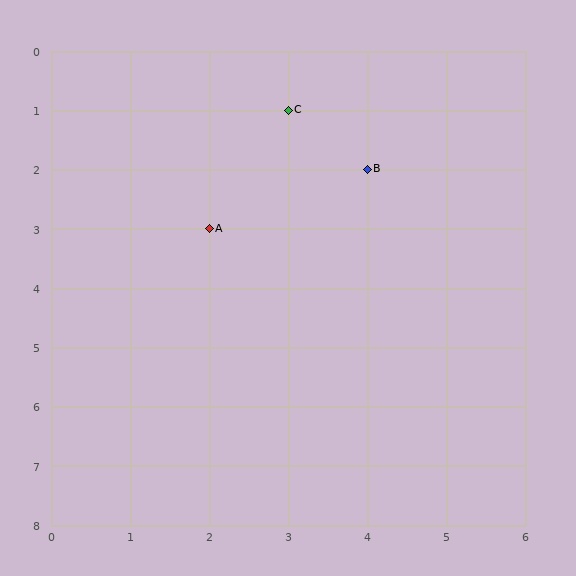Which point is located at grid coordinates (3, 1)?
Point C is at (3, 1).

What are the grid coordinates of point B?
Point B is at grid coordinates (4, 2).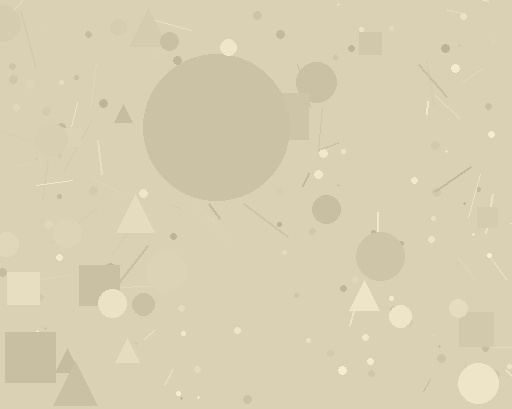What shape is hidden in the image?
A circle is hidden in the image.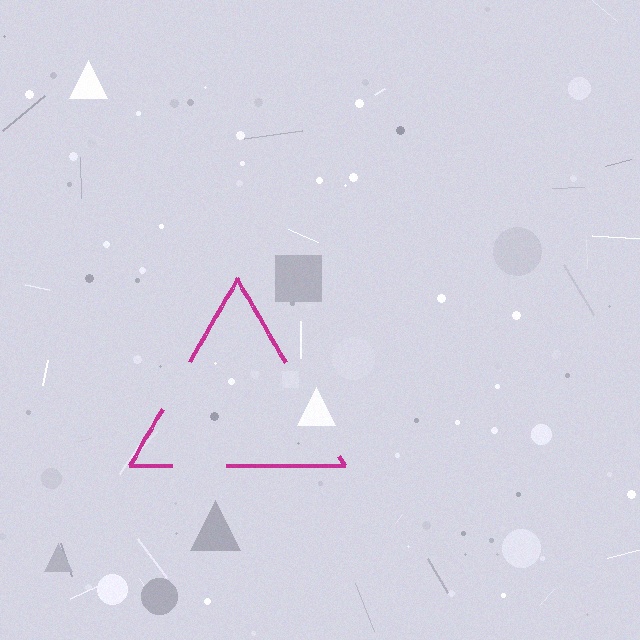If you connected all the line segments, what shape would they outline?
They would outline a triangle.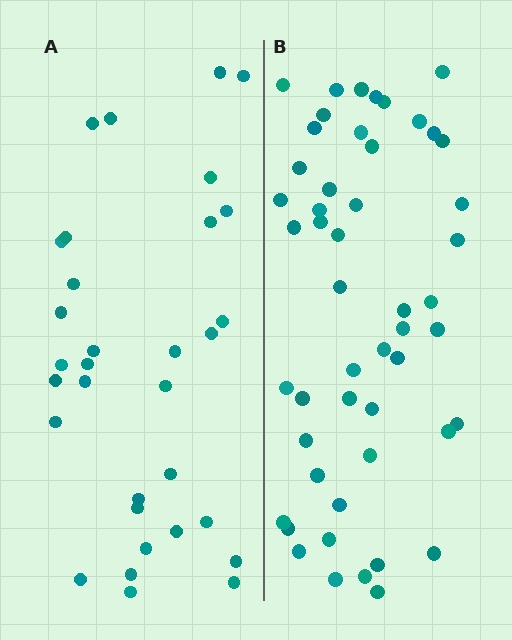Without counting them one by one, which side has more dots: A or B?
Region B (the right region) has more dots.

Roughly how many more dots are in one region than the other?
Region B has approximately 20 more dots than region A.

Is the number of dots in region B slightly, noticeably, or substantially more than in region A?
Region B has substantially more. The ratio is roughly 1.6 to 1.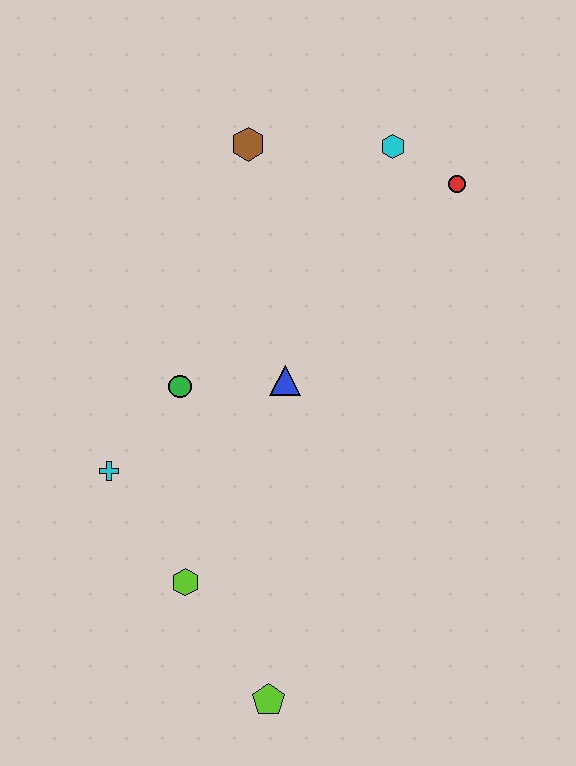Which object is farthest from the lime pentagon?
The cyan hexagon is farthest from the lime pentagon.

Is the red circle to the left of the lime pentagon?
No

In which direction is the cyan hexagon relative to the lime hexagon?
The cyan hexagon is above the lime hexagon.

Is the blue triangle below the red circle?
Yes